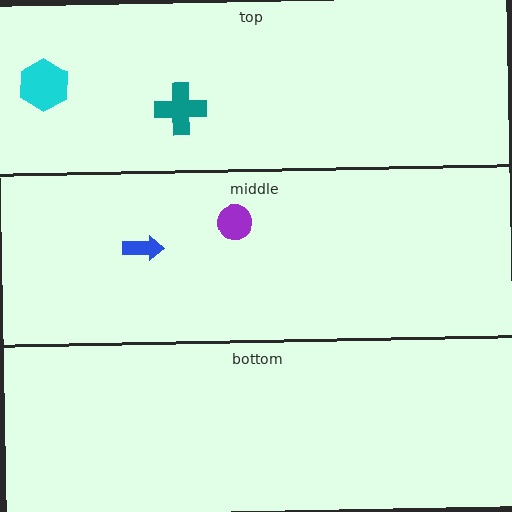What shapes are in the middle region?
The blue arrow, the purple circle.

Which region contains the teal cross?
The top region.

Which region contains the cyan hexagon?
The top region.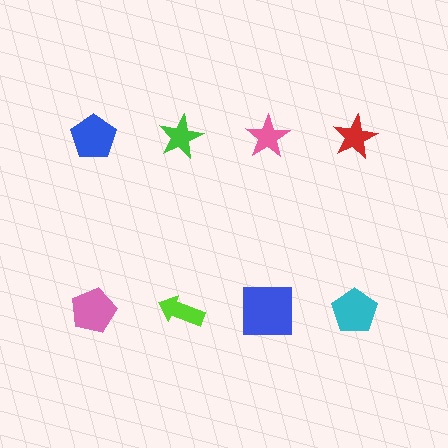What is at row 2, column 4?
A cyan pentagon.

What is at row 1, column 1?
A blue pentagon.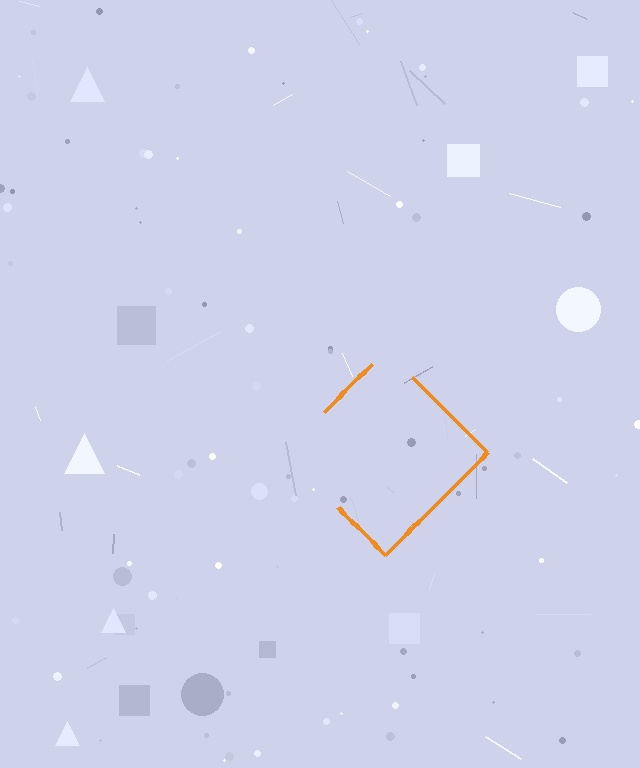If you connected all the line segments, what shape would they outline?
They would outline a diamond.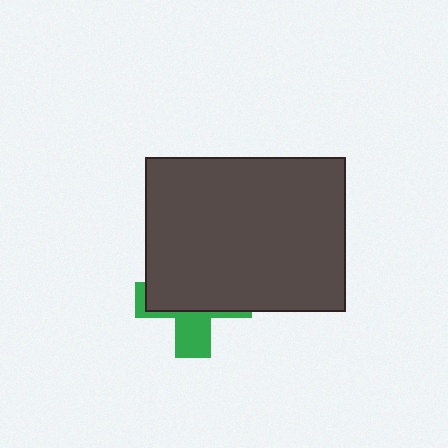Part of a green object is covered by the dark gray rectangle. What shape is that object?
It is a cross.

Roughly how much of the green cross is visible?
A small part of it is visible (roughly 35%).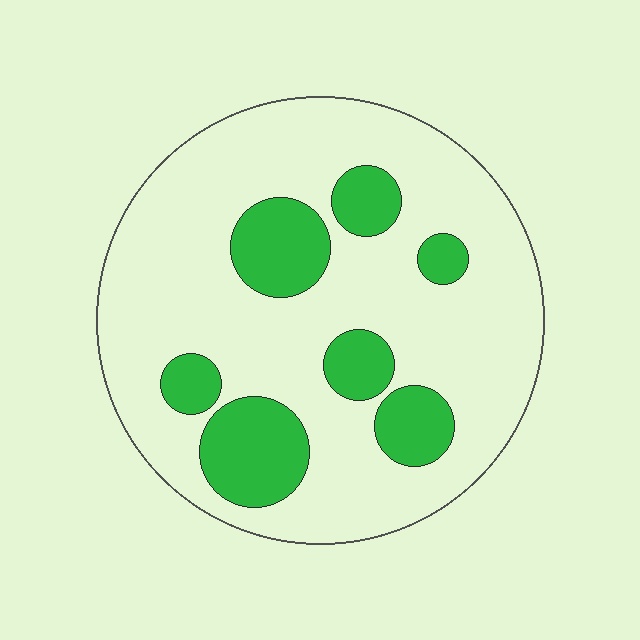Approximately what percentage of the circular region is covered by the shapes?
Approximately 25%.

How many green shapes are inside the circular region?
7.